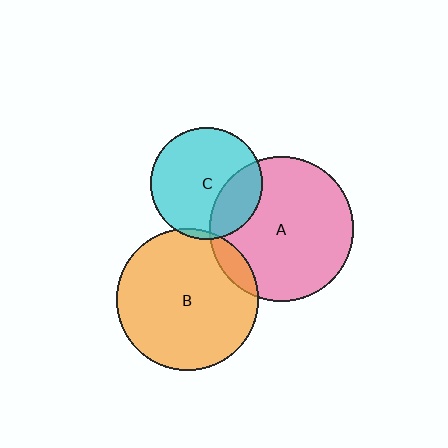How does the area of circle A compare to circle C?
Approximately 1.7 times.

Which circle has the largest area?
Circle A (pink).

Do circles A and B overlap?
Yes.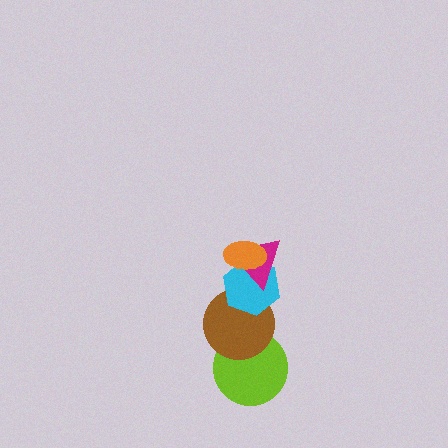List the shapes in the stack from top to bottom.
From top to bottom: the orange ellipse, the magenta triangle, the cyan hexagon, the brown circle, the lime circle.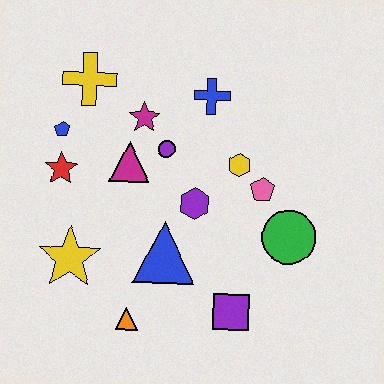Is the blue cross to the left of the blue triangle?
No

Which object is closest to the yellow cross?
The blue pentagon is closest to the yellow cross.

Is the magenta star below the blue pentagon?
No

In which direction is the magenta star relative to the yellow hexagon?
The magenta star is to the left of the yellow hexagon.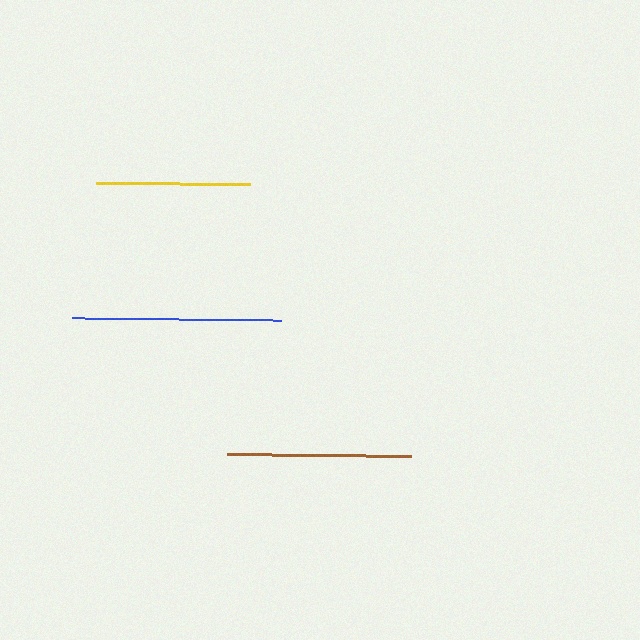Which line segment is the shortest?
The yellow line is the shortest at approximately 153 pixels.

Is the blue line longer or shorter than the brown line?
The blue line is longer than the brown line.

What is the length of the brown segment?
The brown segment is approximately 184 pixels long.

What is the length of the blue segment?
The blue segment is approximately 209 pixels long.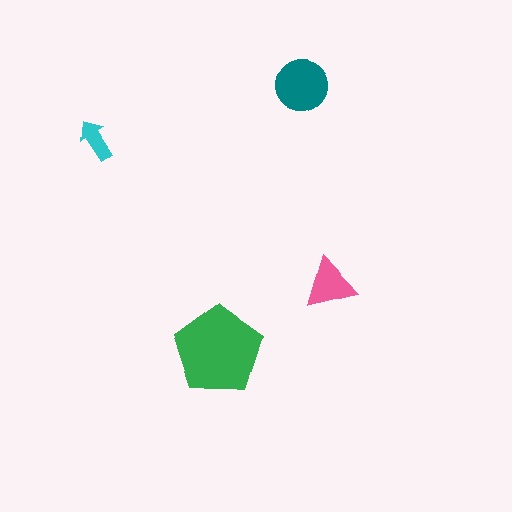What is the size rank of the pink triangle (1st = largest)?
3rd.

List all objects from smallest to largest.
The cyan arrow, the pink triangle, the teal circle, the green pentagon.